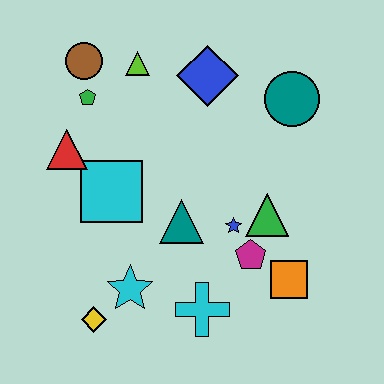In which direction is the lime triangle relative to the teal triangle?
The lime triangle is above the teal triangle.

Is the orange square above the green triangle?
No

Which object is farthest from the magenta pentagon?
The brown circle is farthest from the magenta pentagon.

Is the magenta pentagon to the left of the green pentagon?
No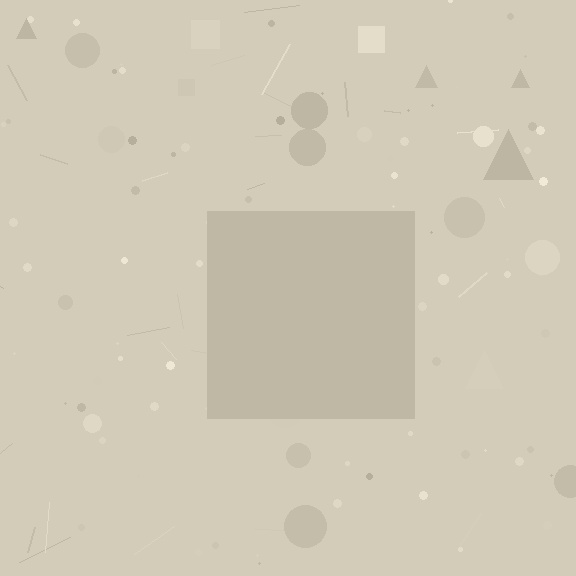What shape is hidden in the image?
A square is hidden in the image.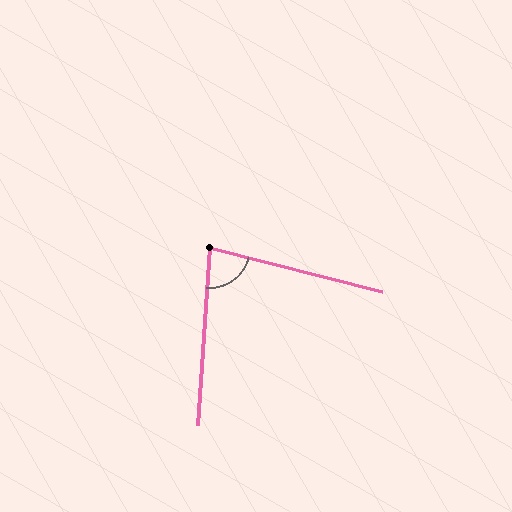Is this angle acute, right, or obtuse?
It is acute.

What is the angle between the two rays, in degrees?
Approximately 80 degrees.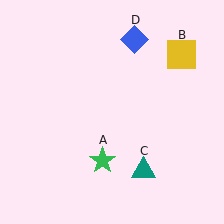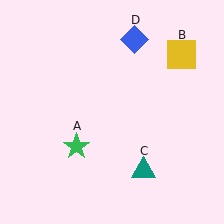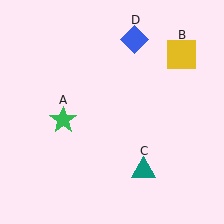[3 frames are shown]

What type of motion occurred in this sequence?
The green star (object A) rotated clockwise around the center of the scene.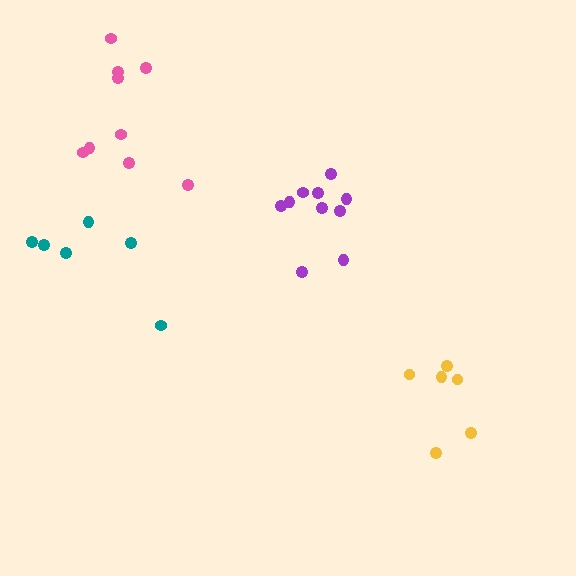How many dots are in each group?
Group 1: 6 dots, Group 2: 10 dots, Group 3: 6 dots, Group 4: 9 dots (31 total).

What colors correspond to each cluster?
The clusters are colored: teal, purple, yellow, pink.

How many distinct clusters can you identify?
There are 4 distinct clusters.